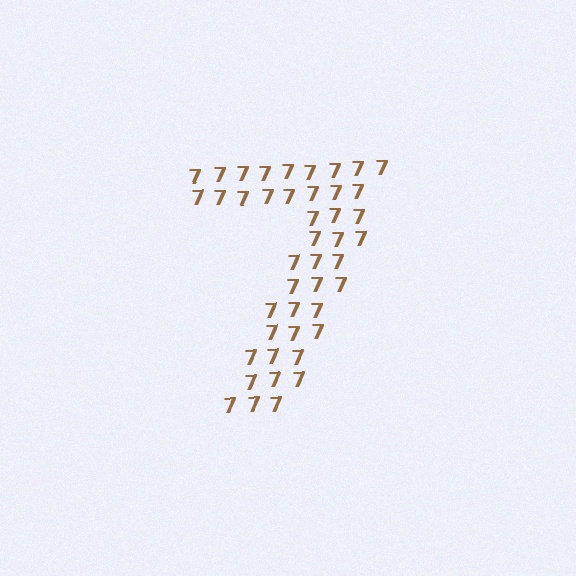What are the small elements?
The small elements are digit 7's.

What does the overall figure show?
The overall figure shows the digit 7.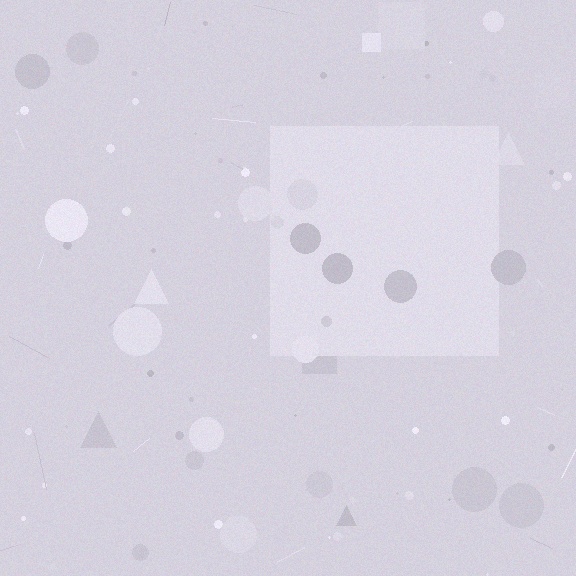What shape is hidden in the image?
A square is hidden in the image.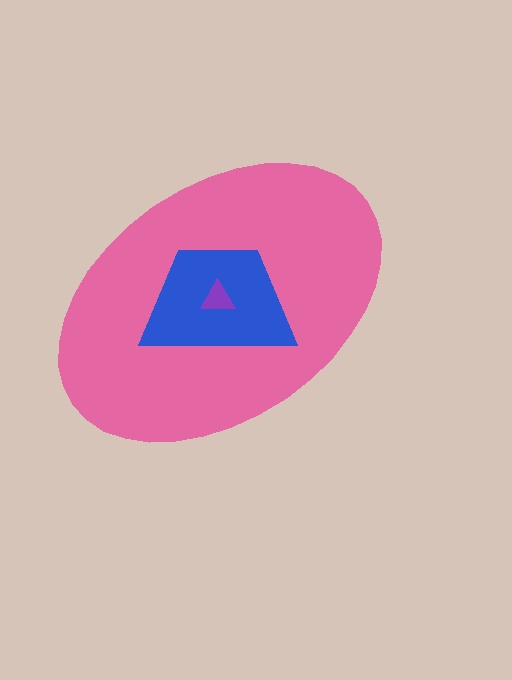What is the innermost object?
The purple triangle.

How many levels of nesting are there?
3.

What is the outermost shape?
The pink ellipse.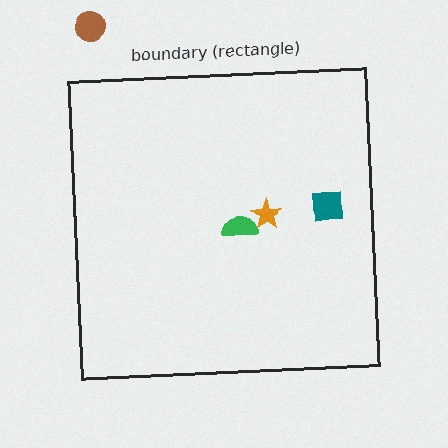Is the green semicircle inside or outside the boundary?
Inside.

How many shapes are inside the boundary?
3 inside, 1 outside.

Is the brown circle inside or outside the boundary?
Outside.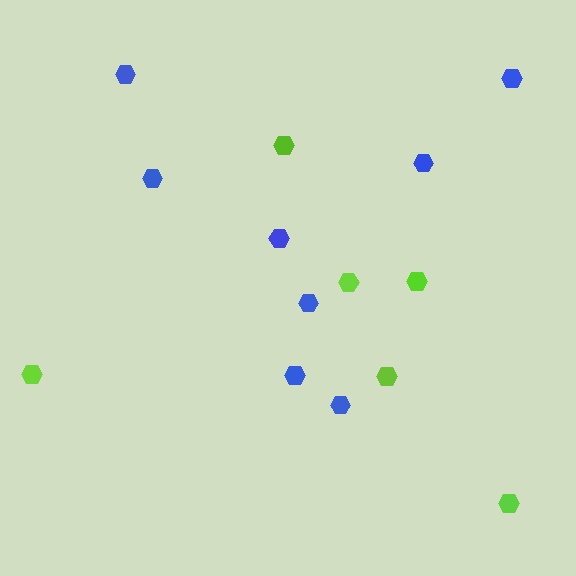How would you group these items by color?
There are 2 groups: one group of lime hexagons (6) and one group of blue hexagons (8).